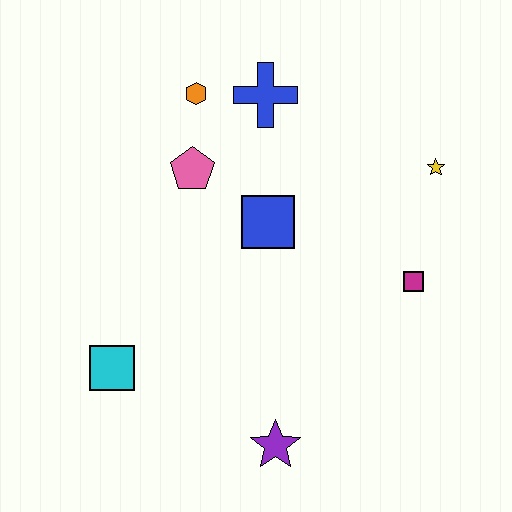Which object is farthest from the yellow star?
The cyan square is farthest from the yellow star.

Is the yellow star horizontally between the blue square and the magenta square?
No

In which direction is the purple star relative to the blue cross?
The purple star is below the blue cross.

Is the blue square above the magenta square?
Yes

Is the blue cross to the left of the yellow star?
Yes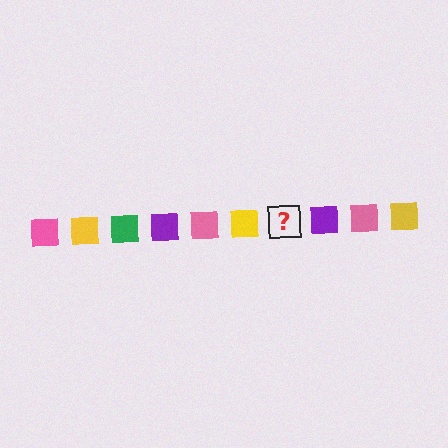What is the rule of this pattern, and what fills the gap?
The rule is that the pattern cycles through pink, yellow, green, purple squares. The gap should be filled with a green square.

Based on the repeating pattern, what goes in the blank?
The blank should be a green square.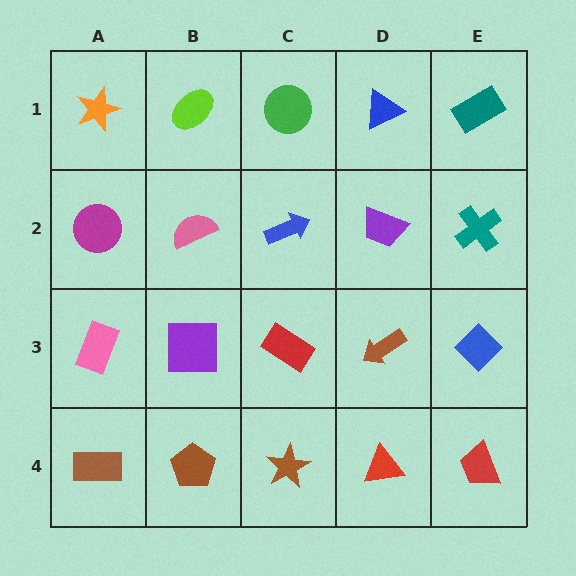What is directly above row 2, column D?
A blue triangle.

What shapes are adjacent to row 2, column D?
A blue triangle (row 1, column D), a brown arrow (row 3, column D), a blue arrow (row 2, column C), a teal cross (row 2, column E).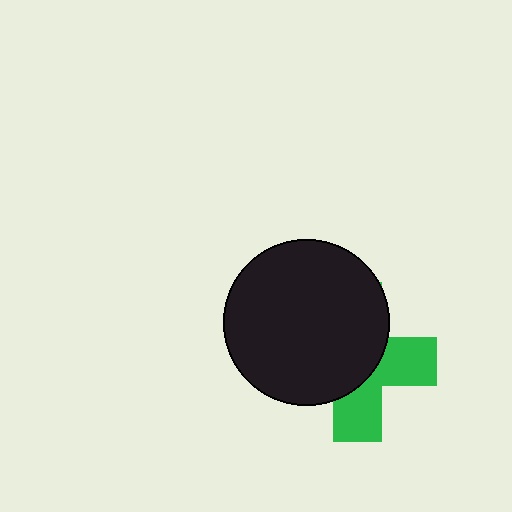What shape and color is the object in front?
The object in front is a black circle.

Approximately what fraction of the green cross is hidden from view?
Roughly 60% of the green cross is hidden behind the black circle.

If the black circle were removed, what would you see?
You would see the complete green cross.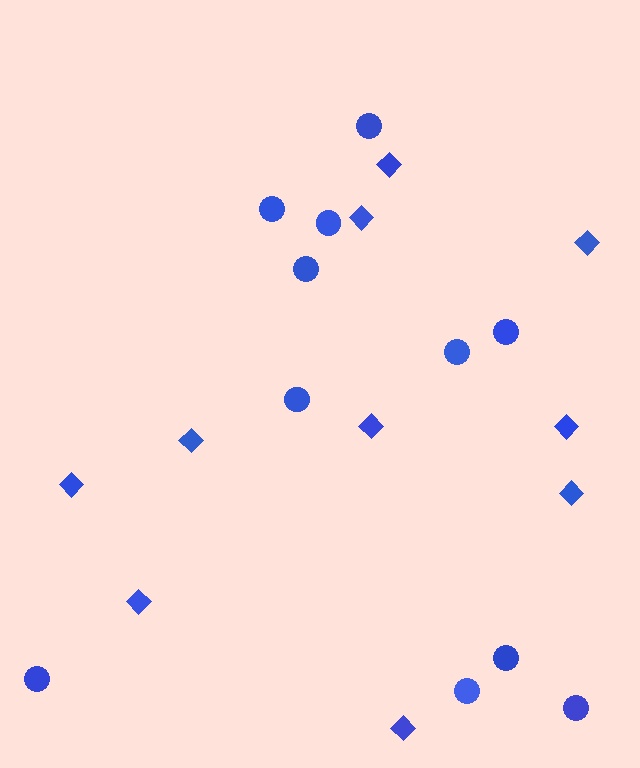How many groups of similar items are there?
There are 2 groups: one group of circles (11) and one group of diamonds (10).